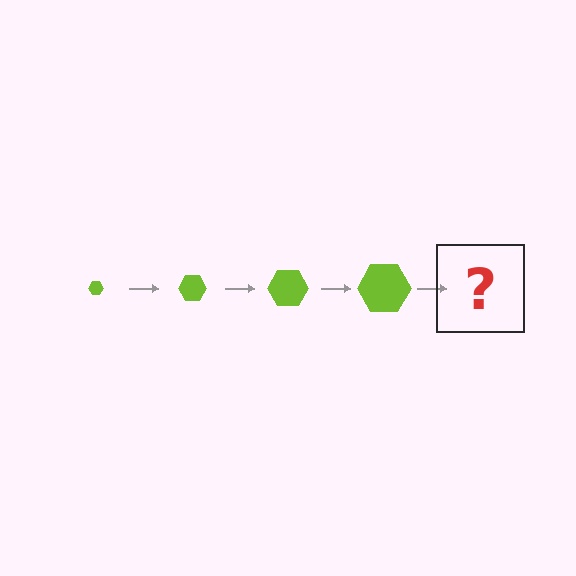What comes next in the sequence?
The next element should be a lime hexagon, larger than the previous one.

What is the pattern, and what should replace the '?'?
The pattern is that the hexagon gets progressively larger each step. The '?' should be a lime hexagon, larger than the previous one.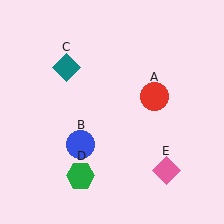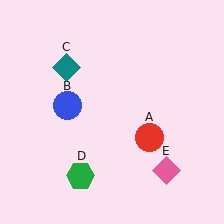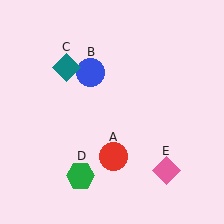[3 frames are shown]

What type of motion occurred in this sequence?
The red circle (object A), blue circle (object B) rotated clockwise around the center of the scene.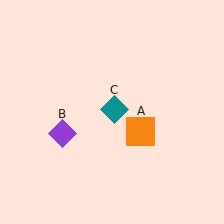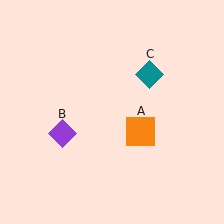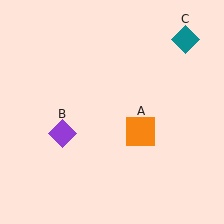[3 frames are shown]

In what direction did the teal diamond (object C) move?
The teal diamond (object C) moved up and to the right.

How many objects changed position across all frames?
1 object changed position: teal diamond (object C).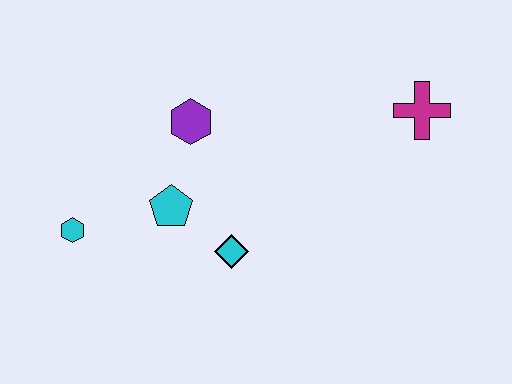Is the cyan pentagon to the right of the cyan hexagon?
Yes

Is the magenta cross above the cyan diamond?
Yes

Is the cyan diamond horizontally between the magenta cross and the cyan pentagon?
Yes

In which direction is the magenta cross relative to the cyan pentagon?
The magenta cross is to the right of the cyan pentagon.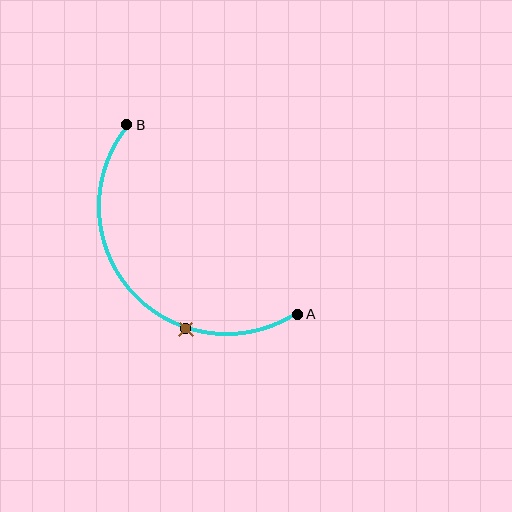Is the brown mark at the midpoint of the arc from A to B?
No. The brown mark lies on the arc but is closer to endpoint A. The arc midpoint would be at the point on the curve equidistant along the arc from both A and B.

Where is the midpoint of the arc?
The arc midpoint is the point on the curve farthest from the straight line joining A and B. It sits below and to the left of that line.